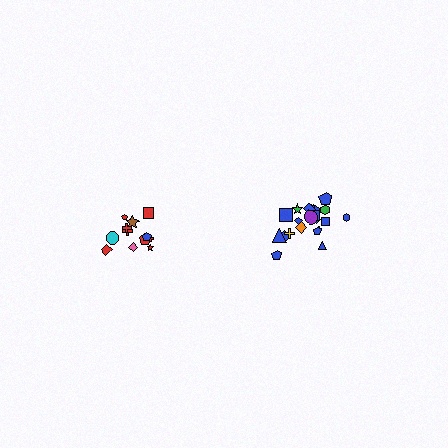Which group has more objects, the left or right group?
The right group.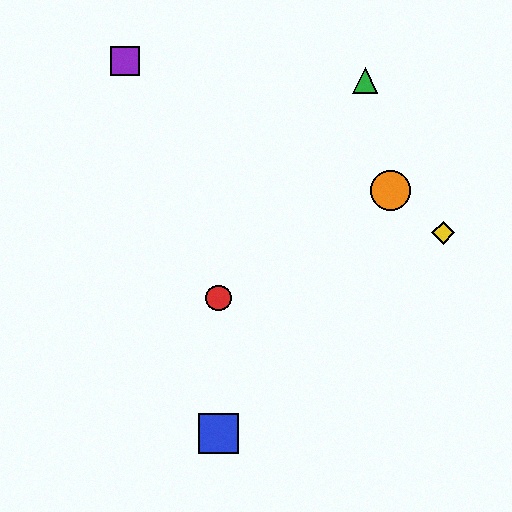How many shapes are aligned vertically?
2 shapes (the red circle, the blue square) are aligned vertically.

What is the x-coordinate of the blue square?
The blue square is at x≈219.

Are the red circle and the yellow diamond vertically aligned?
No, the red circle is at x≈219 and the yellow diamond is at x≈443.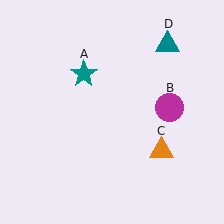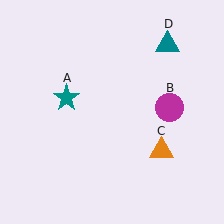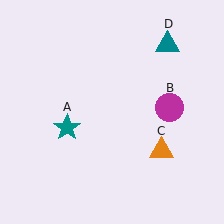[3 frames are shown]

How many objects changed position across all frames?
1 object changed position: teal star (object A).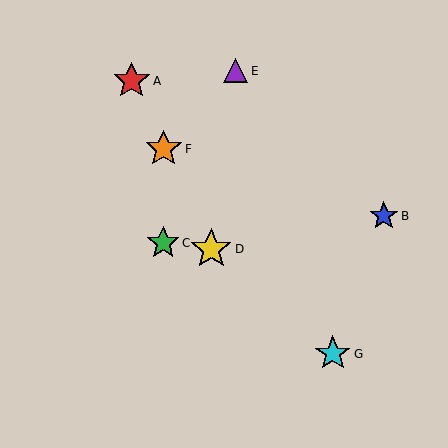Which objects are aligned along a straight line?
Objects A, D, F are aligned along a straight line.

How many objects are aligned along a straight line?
3 objects (A, D, F) are aligned along a straight line.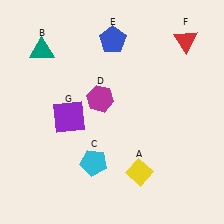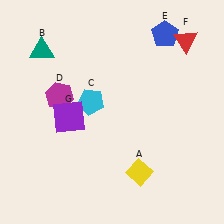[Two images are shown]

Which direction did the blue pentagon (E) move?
The blue pentagon (E) moved right.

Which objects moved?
The objects that moved are: the cyan pentagon (C), the magenta hexagon (D), the blue pentagon (E).